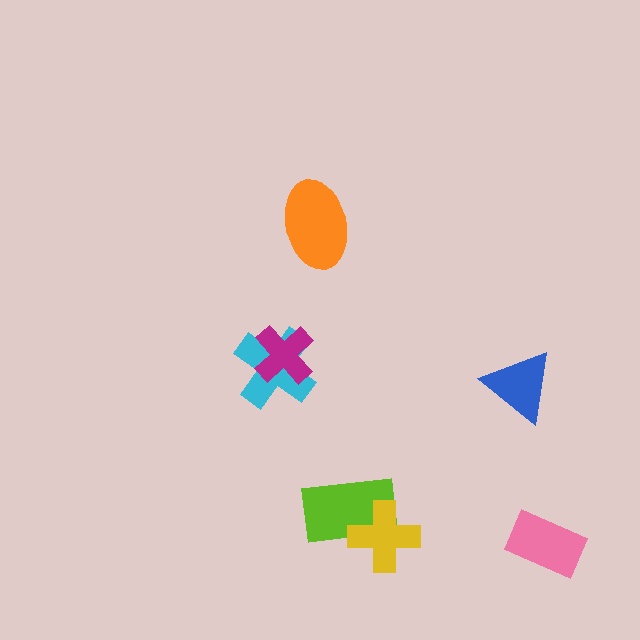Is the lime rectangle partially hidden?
Yes, it is partially covered by another shape.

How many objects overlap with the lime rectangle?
1 object overlaps with the lime rectangle.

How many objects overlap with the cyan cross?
1 object overlaps with the cyan cross.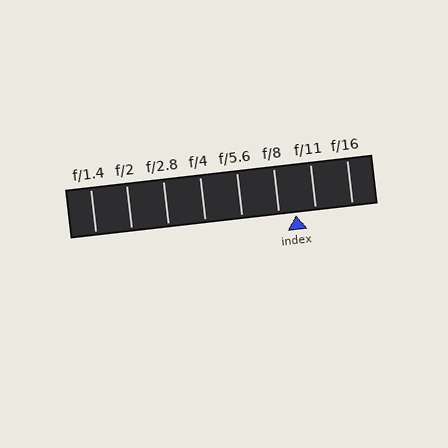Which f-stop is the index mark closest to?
The index mark is closest to f/8.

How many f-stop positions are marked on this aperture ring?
There are 8 f-stop positions marked.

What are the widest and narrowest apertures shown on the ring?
The widest aperture shown is f/1.4 and the narrowest is f/16.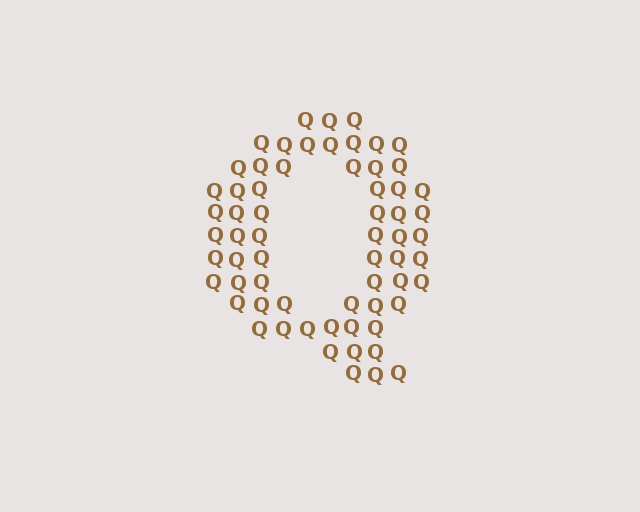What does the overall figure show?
The overall figure shows the letter Q.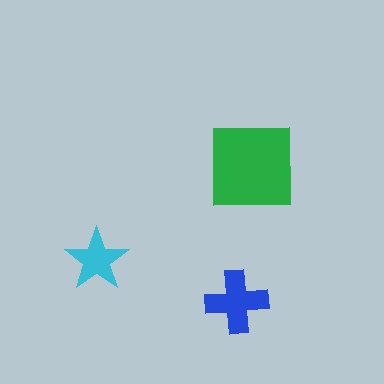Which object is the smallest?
The cyan star.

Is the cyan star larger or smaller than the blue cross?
Smaller.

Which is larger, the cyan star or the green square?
The green square.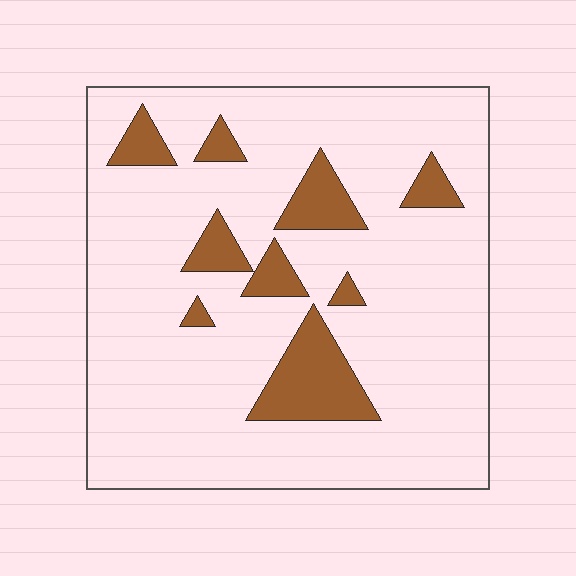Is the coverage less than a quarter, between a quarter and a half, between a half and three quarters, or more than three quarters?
Less than a quarter.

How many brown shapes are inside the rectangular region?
9.